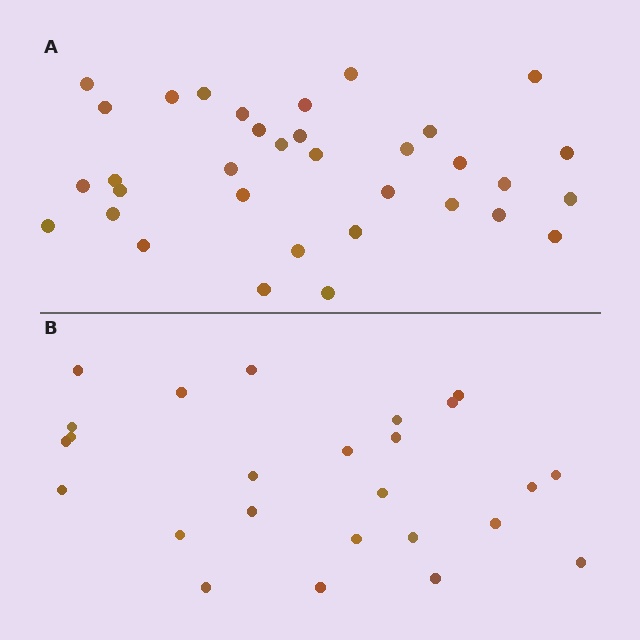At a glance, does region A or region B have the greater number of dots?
Region A (the top region) has more dots.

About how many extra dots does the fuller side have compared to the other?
Region A has roughly 8 or so more dots than region B.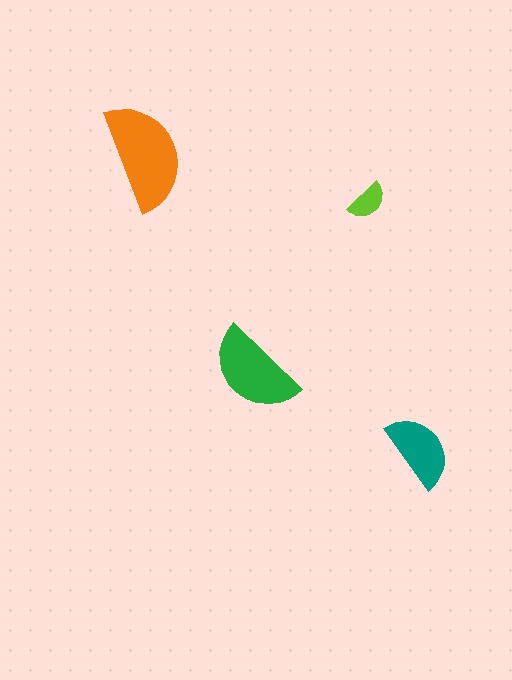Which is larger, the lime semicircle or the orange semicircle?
The orange one.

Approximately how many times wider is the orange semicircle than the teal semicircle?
About 1.5 times wider.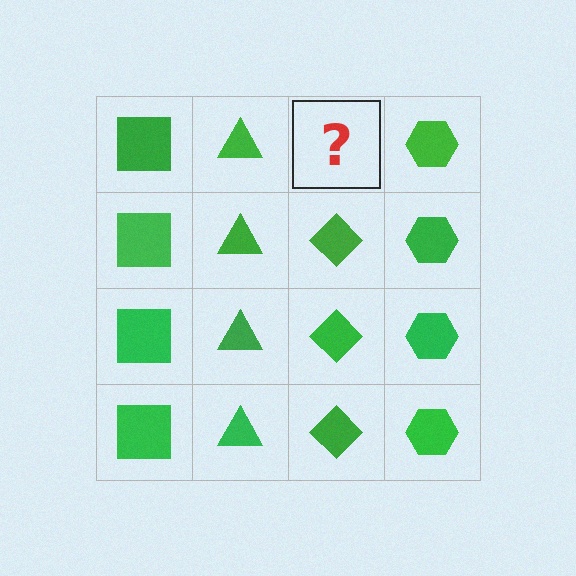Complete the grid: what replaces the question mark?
The question mark should be replaced with a green diamond.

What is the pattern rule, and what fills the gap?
The rule is that each column has a consistent shape. The gap should be filled with a green diamond.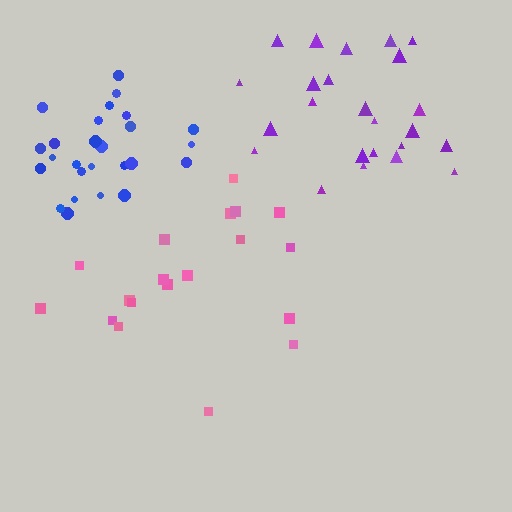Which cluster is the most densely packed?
Blue.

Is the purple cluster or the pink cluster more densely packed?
Purple.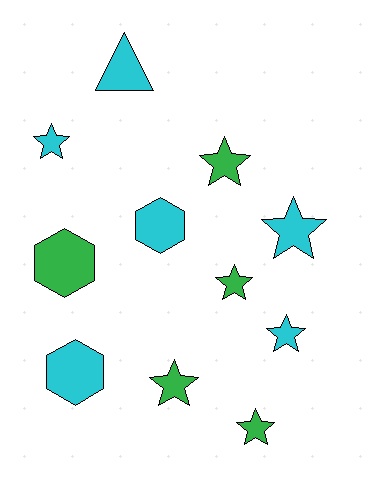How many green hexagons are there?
There is 1 green hexagon.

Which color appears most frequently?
Cyan, with 6 objects.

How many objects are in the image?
There are 11 objects.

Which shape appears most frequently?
Star, with 7 objects.